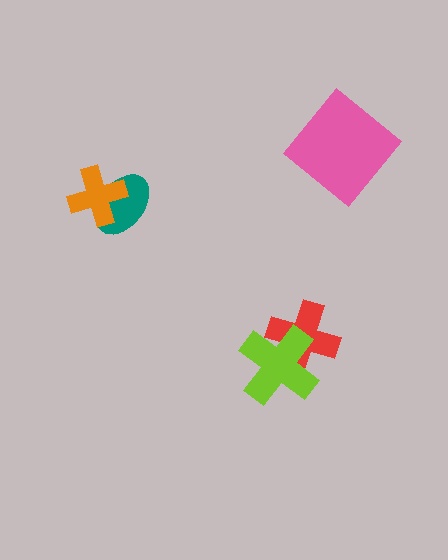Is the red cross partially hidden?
Yes, it is partially covered by another shape.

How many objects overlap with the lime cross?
1 object overlaps with the lime cross.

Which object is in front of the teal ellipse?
The orange cross is in front of the teal ellipse.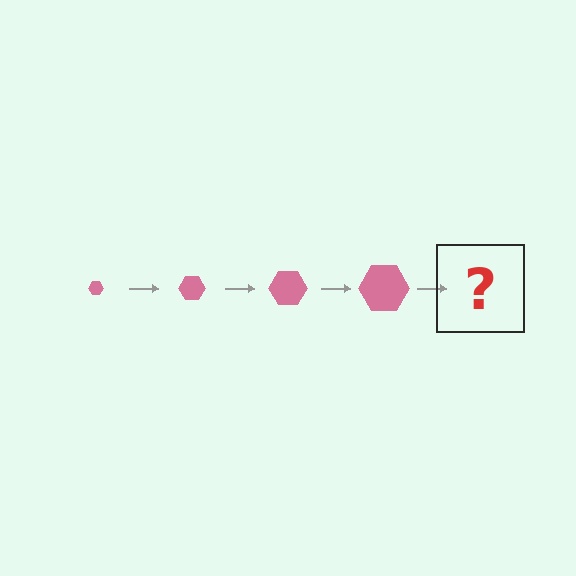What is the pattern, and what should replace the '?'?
The pattern is that the hexagon gets progressively larger each step. The '?' should be a pink hexagon, larger than the previous one.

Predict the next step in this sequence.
The next step is a pink hexagon, larger than the previous one.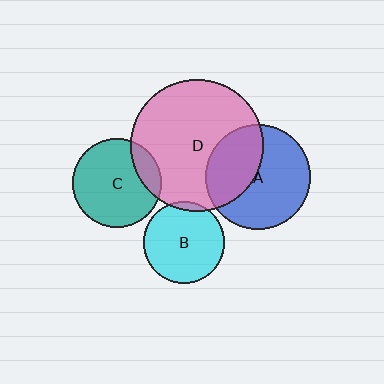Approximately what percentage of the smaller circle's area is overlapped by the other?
Approximately 5%.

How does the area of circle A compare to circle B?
Approximately 1.7 times.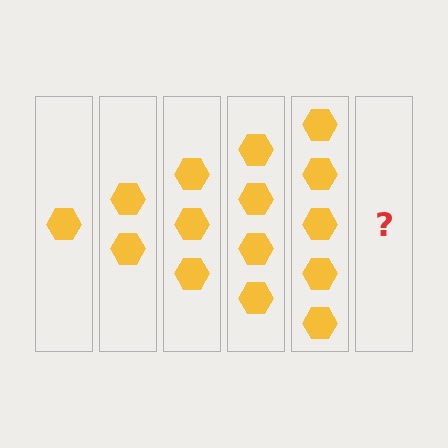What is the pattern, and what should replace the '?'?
The pattern is that each step adds one more hexagon. The '?' should be 6 hexagons.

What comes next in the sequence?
The next element should be 6 hexagons.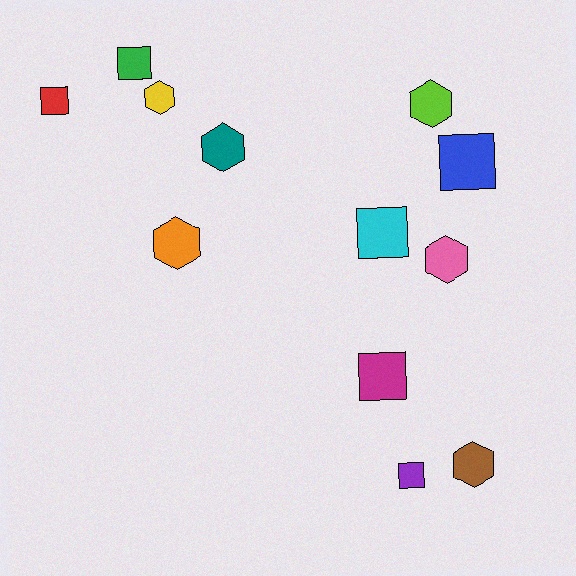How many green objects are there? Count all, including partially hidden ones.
There is 1 green object.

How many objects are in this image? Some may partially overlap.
There are 12 objects.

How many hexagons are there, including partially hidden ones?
There are 6 hexagons.